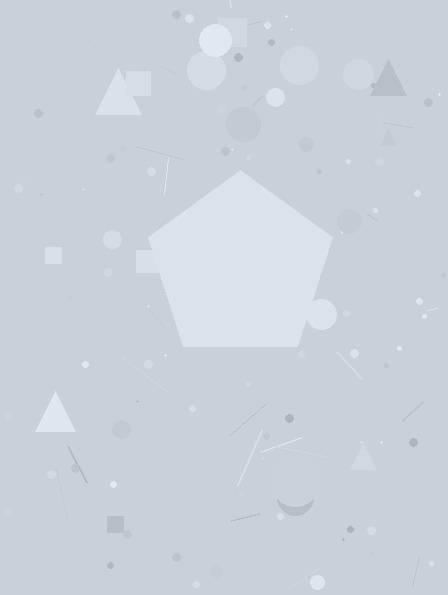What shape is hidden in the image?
A pentagon is hidden in the image.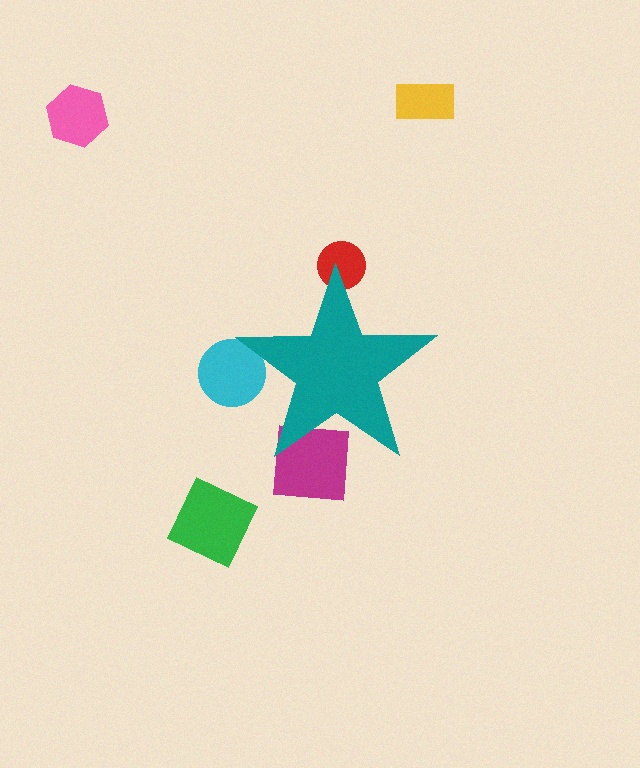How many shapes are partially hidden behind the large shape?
3 shapes are partially hidden.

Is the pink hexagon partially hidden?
No, the pink hexagon is fully visible.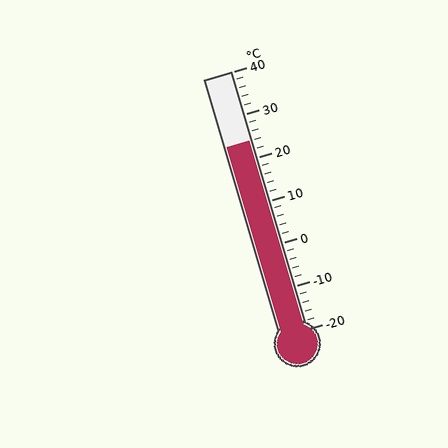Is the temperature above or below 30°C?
The temperature is below 30°C.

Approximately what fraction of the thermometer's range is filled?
The thermometer is filled to approximately 75% of its range.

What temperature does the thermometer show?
The thermometer shows approximately 24°C.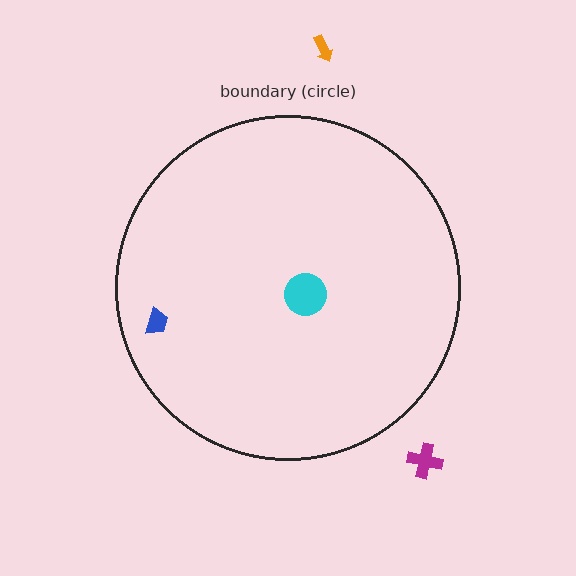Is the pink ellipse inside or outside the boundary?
Inside.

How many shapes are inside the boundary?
3 inside, 2 outside.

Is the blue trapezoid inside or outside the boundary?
Inside.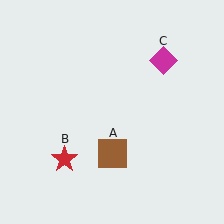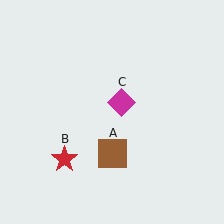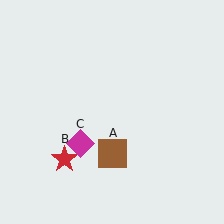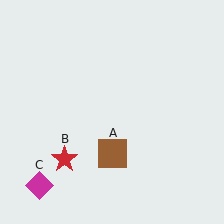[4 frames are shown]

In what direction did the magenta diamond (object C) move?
The magenta diamond (object C) moved down and to the left.